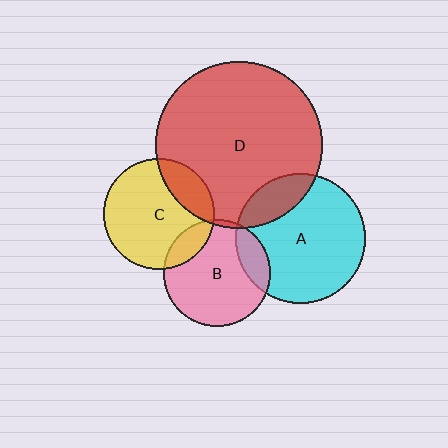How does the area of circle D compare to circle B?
Approximately 2.5 times.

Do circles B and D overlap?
Yes.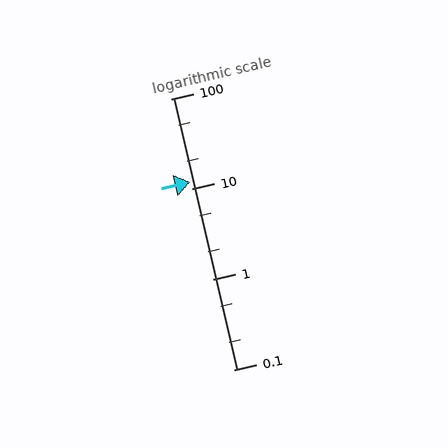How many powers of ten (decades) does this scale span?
The scale spans 3 decades, from 0.1 to 100.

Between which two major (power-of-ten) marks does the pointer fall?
The pointer is between 10 and 100.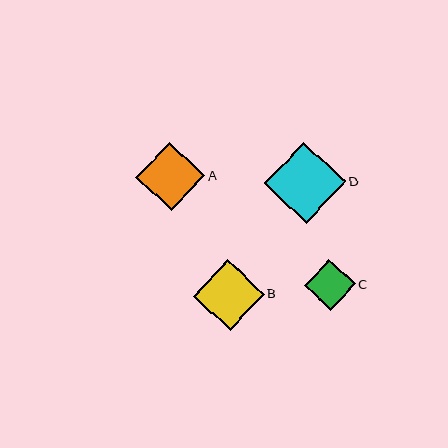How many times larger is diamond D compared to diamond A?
Diamond D is approximately 1.2 times the size of diamond A.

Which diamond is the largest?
Diamond D is the largest with a size of approximately 82 pixels.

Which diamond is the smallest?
Diamond C is the smallest with a size of approximately 51 pixels.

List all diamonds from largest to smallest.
From largest to smallest: D, B, A, C.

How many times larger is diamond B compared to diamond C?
Diamond B is approximately 1.4 times the size of diamond C.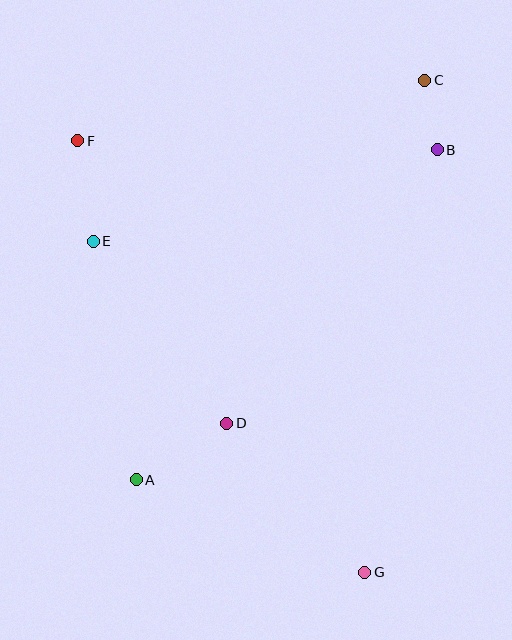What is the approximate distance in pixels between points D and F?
The distance between D and F is approximately 320 pixels.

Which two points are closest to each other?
Points B and C are closest to each other.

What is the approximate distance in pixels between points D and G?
The distance between D and G is approximately 203 pixels.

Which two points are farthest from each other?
Points F and G are farthest from each other.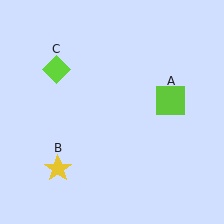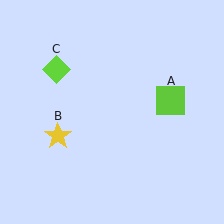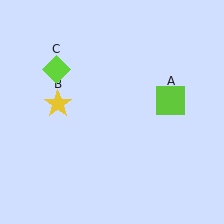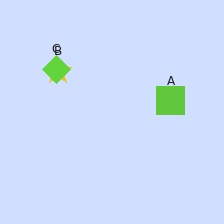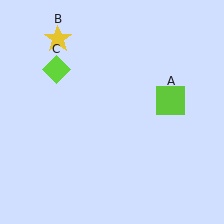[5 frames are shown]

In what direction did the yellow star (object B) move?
The yellow star (object B) moved up.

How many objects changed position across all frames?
1 object changed position: yellow star (object B).